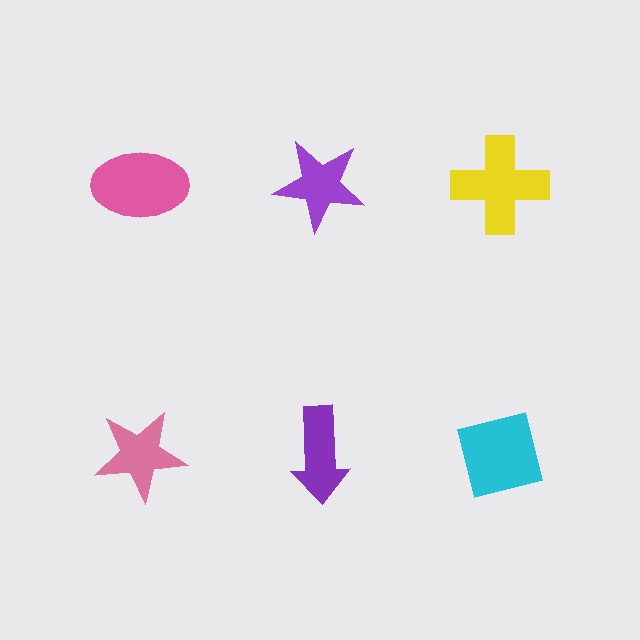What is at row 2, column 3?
A cyan square.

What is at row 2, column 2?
A purple arrow.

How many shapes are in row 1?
3 shapes.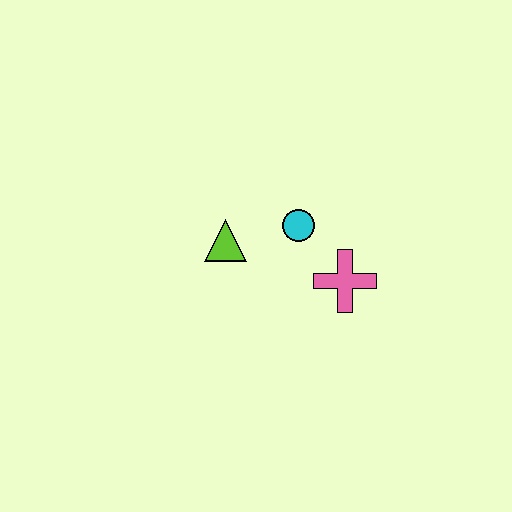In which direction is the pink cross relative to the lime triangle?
The pink cross is to the right of the lime triangle.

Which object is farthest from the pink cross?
The lime triangle is farthest from the pink cross.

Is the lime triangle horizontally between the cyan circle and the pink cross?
No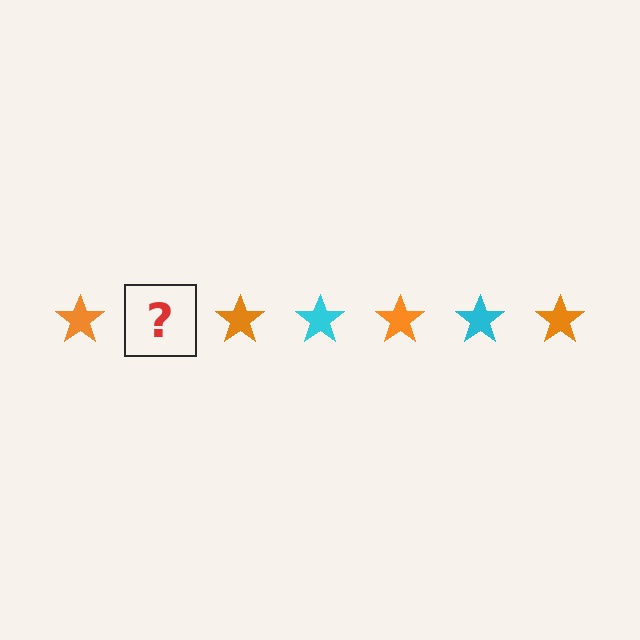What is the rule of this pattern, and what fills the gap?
The rule is that the pattern cycles through orange, cyan stars. The gap should be filled with a cyan star.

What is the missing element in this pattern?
The missing element is a cyan star.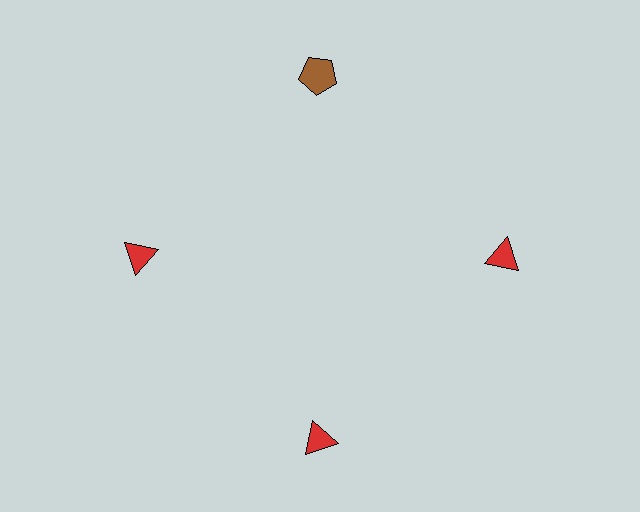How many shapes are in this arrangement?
There are 4 shapes arranged in a ring pattern.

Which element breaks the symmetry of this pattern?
The brown pentagon at roughly the 12 o'clock position breaks the symmetry. All other shapes are red triangles.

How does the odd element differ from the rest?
It differs in both color (brown instead of red) and shape (pentagon instead of triangle).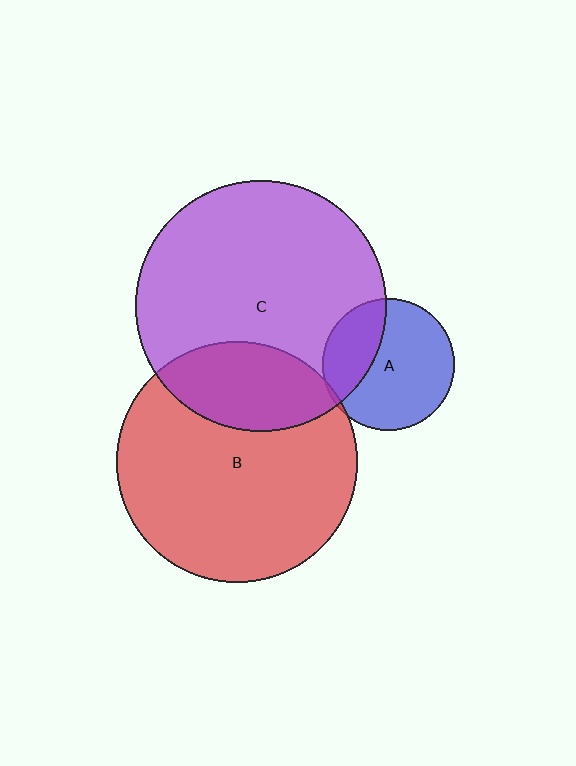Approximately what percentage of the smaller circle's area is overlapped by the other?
Approximately 5%.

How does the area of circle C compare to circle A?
Approximately 3.6 times.